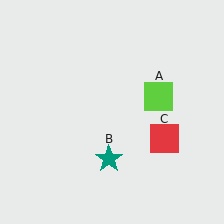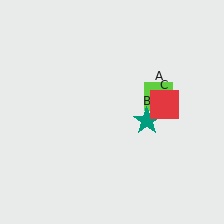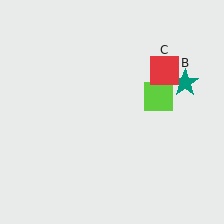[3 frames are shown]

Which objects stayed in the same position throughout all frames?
Lime square (object A) remained stationary.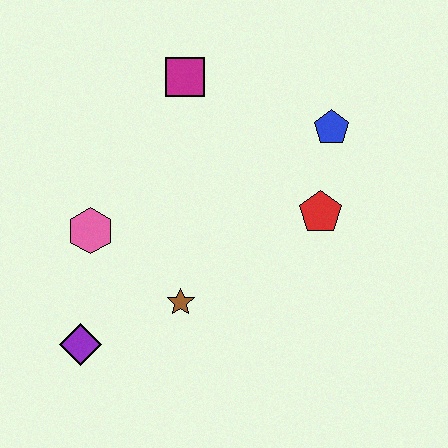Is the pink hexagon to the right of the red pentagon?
No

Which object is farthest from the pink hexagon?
The blue pentagon is farthest from the pink hexagon.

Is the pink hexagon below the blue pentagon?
Yes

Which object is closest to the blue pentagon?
The red pentagon is closest to the blue pentagon.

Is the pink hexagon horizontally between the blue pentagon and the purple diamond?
Yes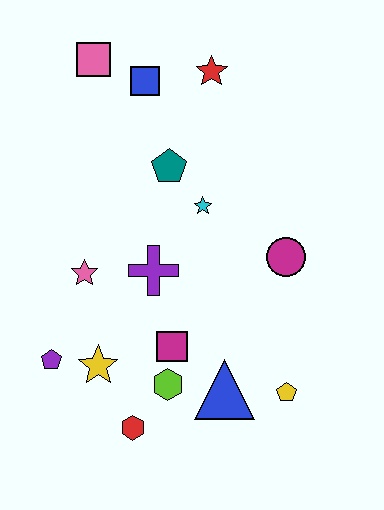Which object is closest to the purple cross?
The pink star is closest to the purple cross.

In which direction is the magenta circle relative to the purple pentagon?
The magenta circle is to the right of the purple pentagon.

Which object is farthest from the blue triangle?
The pink square is farthest from the blue triangle.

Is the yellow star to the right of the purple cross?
No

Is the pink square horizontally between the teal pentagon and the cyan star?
No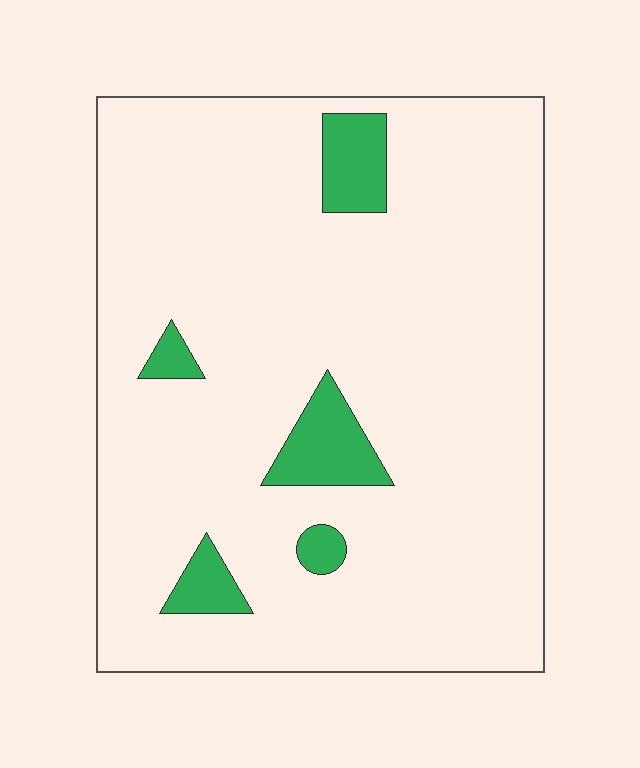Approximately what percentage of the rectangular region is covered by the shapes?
Approximately 10%.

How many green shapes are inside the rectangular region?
5.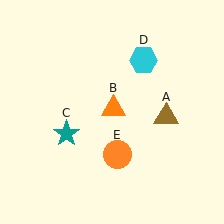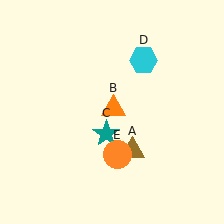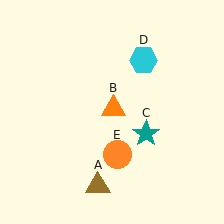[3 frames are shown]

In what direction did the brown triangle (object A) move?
The brown triangle (object A) moved down and to the left.